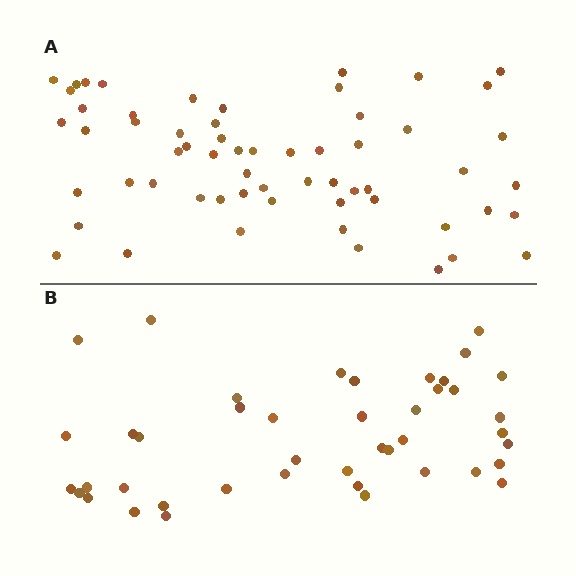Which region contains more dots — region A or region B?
Region A (the top region) has more dots.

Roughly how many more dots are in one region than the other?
Region A has approximately 15 more dots than region B.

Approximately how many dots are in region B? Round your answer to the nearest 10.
About 40 dots. (The exact count is 43, which rounds to 40.)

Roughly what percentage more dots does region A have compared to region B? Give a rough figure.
About 40% more.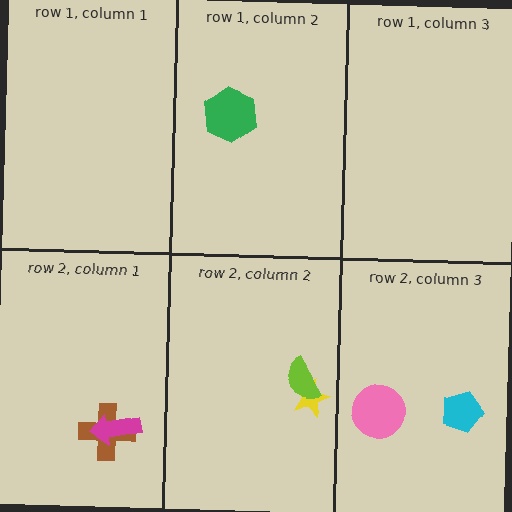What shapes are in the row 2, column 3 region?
The cyan pentagon, the pink circle.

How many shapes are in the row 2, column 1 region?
2.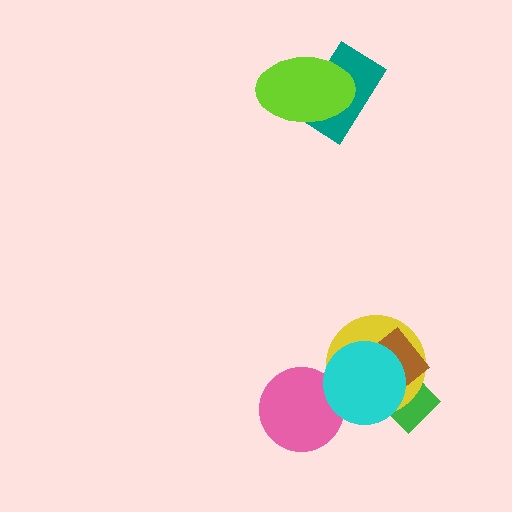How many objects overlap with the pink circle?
1 object overlaps with the pink circle.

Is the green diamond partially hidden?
Yes, it is partially covered by another shape.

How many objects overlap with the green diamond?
3 objects overlap with the green diamond.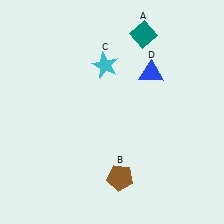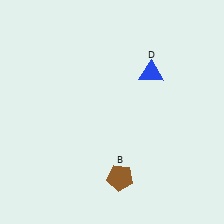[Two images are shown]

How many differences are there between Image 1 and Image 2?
There are 2 differences between the two images.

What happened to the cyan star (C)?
The cyan star (C) was removed in Image 2. It was in the top-left area of Image 1.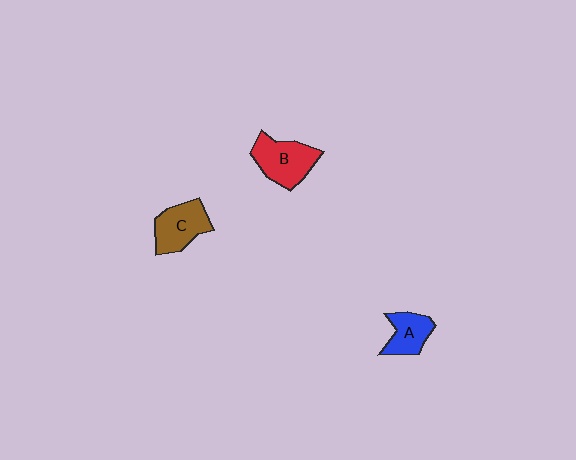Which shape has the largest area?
Shape B (red).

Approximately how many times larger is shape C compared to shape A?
Approximately 1.3 times.